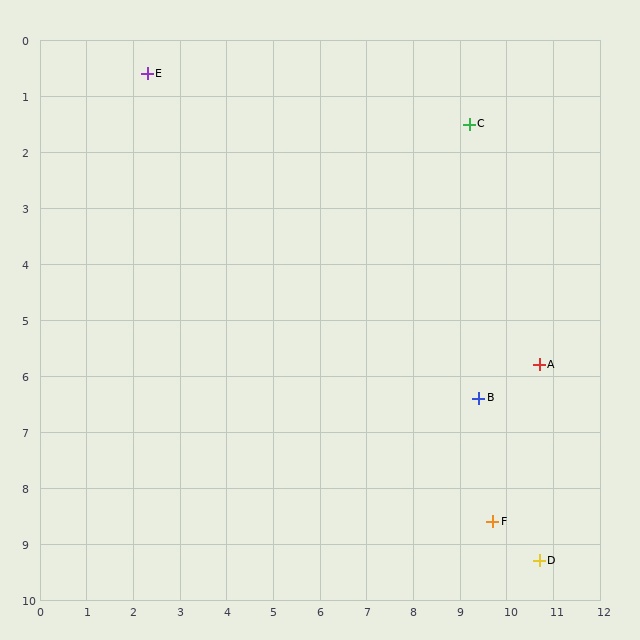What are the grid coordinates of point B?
Point B is at approximately (9.4, 6.4).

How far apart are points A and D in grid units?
Points A and D are about 3.5 grid units apart.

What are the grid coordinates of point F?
Point F is at approximately (9.7, 8.6).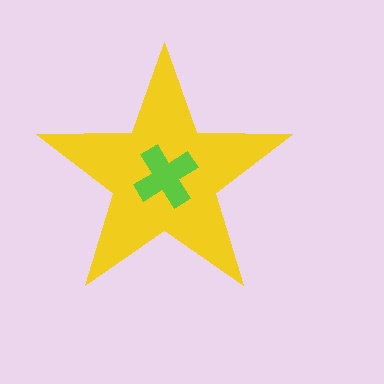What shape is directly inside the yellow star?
The lime cross.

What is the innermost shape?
The lime cross.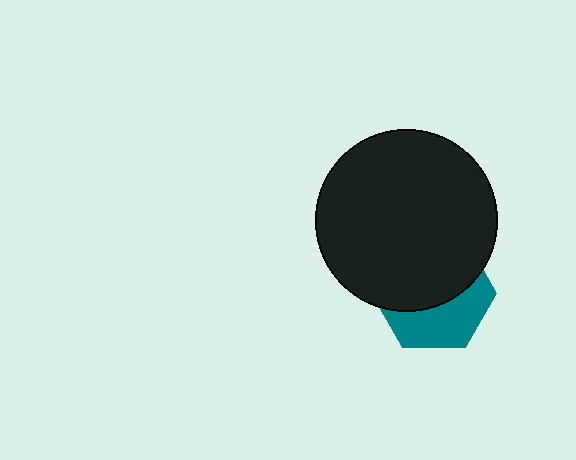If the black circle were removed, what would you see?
You would see the complete teal hexagon.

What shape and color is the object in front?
The object in front is a black circle.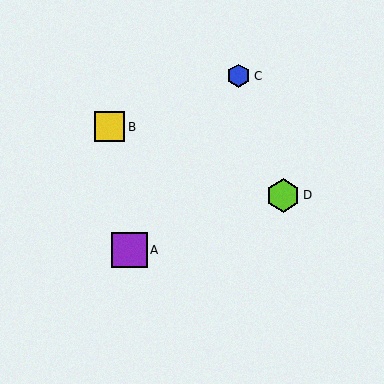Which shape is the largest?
The purple square (labeled A) is the largest.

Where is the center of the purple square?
The center of the purple square is at (129, 249).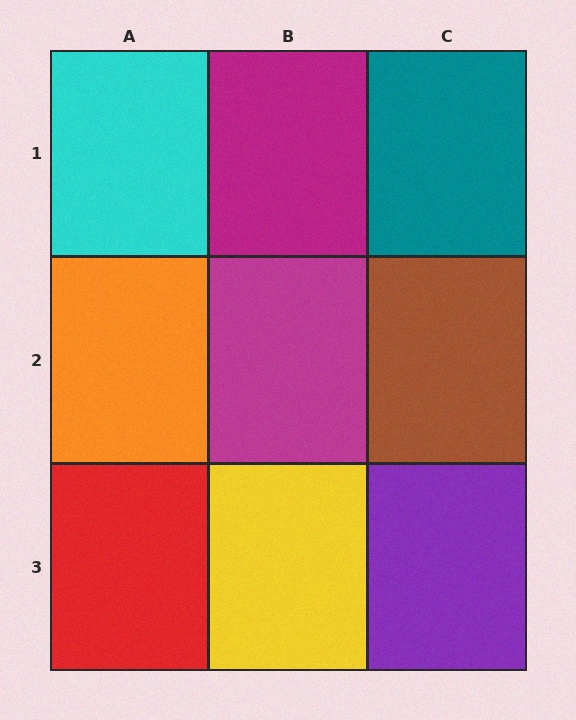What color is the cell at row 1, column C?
Teal.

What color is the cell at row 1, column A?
Cyan.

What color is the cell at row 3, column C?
Purple.